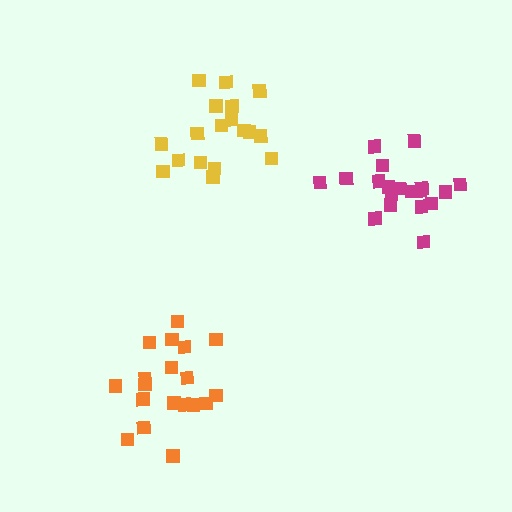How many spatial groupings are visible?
There are 3 spatial groupings.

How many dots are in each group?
Group 1: 19 dots, Group 2: 19 dots, Group 3: 18 dots (56 total).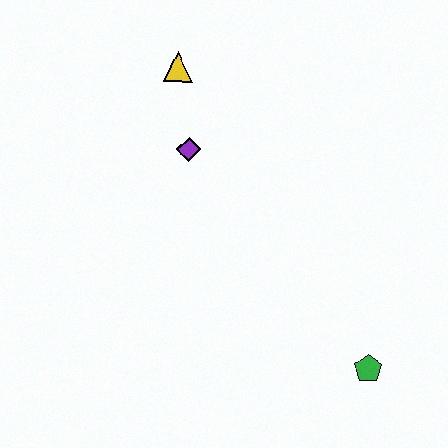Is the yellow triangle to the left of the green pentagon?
Yes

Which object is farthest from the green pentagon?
The yellow triangle is farthest from the green pentagon.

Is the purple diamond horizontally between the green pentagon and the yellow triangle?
Yes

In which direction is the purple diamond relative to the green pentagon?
The purple diamond is above the green pentagon.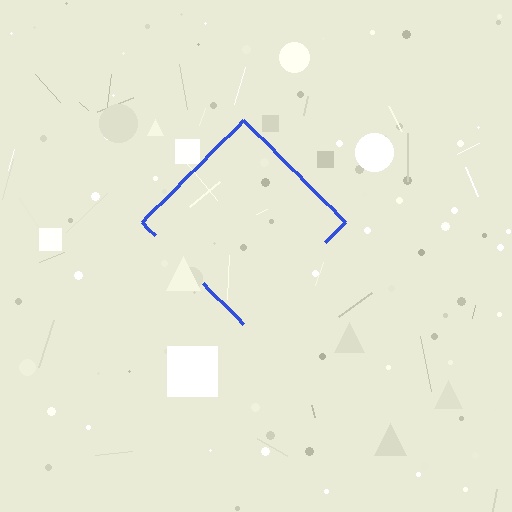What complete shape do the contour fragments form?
The contour fragments form a diamond.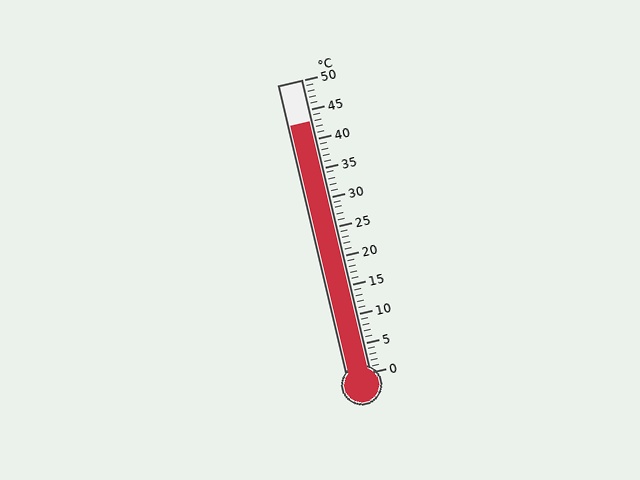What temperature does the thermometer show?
The thermometer shows approximately 43°C.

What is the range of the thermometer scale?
The thermometer scale ranges from 0°C to 50°C.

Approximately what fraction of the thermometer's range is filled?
The thermometer is filled to approximately 85% of its range.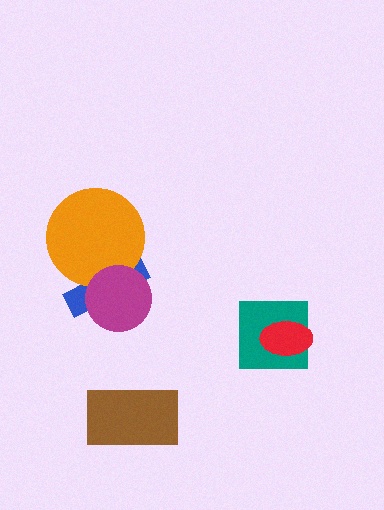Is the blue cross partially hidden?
Yes, it is partially covered by another shape.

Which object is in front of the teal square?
The red ellipse is in front of the teal square.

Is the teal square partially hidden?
Yes, it is partially covered by another shape.